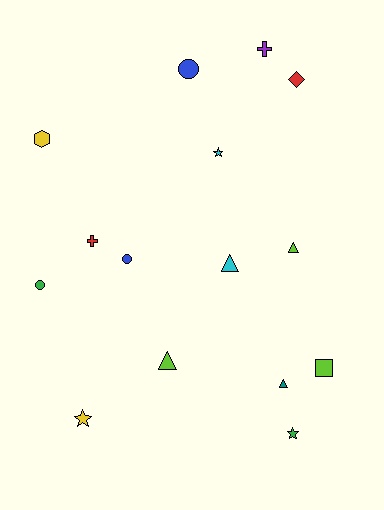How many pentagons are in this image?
There are no pentagons.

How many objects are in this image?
There are 15 objects.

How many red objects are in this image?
There are 2 red objects.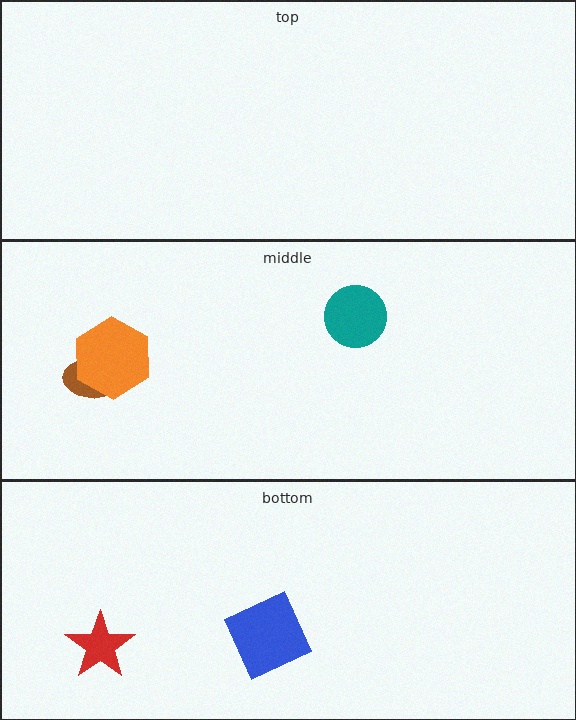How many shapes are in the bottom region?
2.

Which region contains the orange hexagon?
The middle region.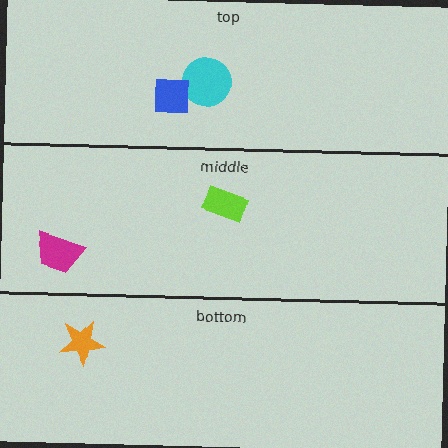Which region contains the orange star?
The bottom region.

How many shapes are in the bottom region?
1.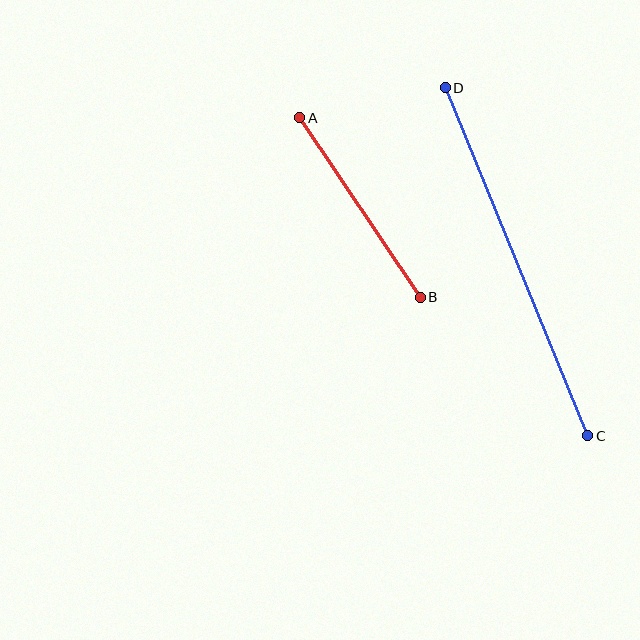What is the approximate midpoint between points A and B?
The midpoint is at approximately (360, 208) pixels.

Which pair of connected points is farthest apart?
Points C and D are farthest apart.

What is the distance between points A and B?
The distance is approximately 216 pixels.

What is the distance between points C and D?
The distance is approximately 376 pixels.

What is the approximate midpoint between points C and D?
The midpoint is at approximately (517, 262) pixels.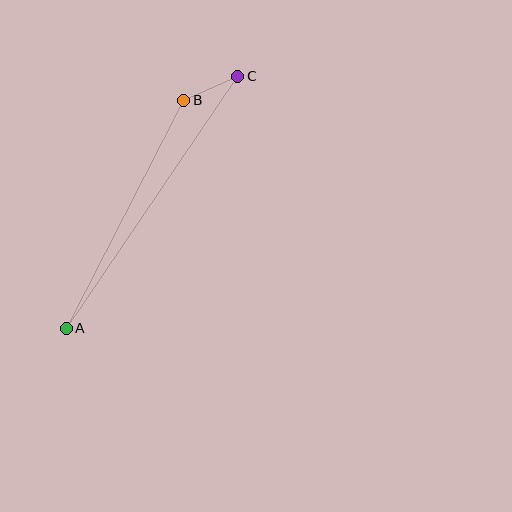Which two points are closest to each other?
Points B and C are closest to each other.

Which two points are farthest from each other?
Points A and C are farthest from each other.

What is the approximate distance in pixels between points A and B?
The distance between A and B is approximately 256 pixels.